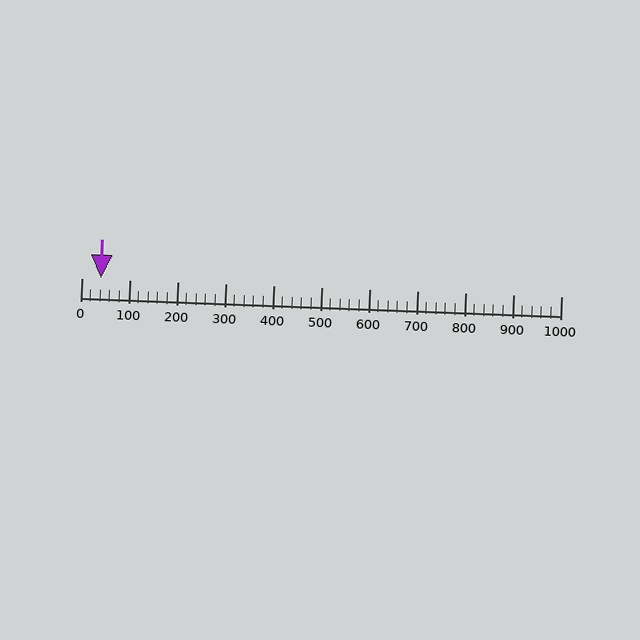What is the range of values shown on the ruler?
The ruler shows values from 0 to 1000.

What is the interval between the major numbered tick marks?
The major tick marks are spaced 100 units apart.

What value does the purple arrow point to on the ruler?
The purple arrow points to approximately 40.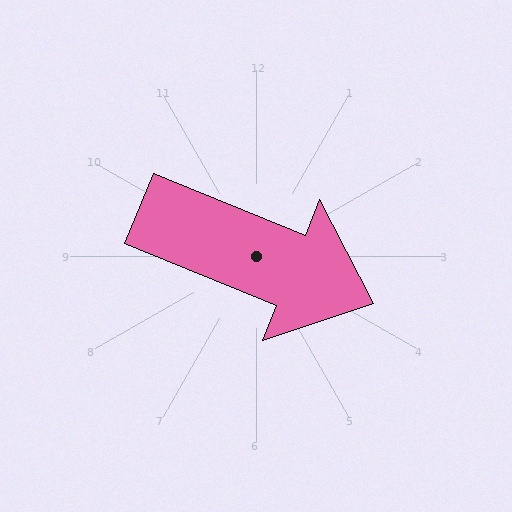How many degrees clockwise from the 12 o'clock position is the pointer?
Approximately 112 degrees.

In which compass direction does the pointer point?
East.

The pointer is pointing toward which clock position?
Roughly 4 o'clock.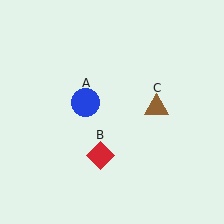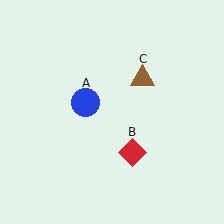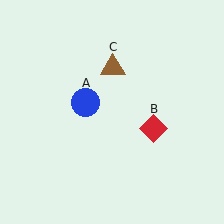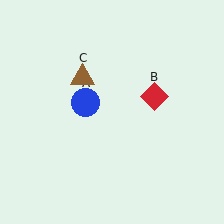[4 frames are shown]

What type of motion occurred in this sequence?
The red diamond (object B), brown triangle (object C) rotated counterclockwise around the center of the scene.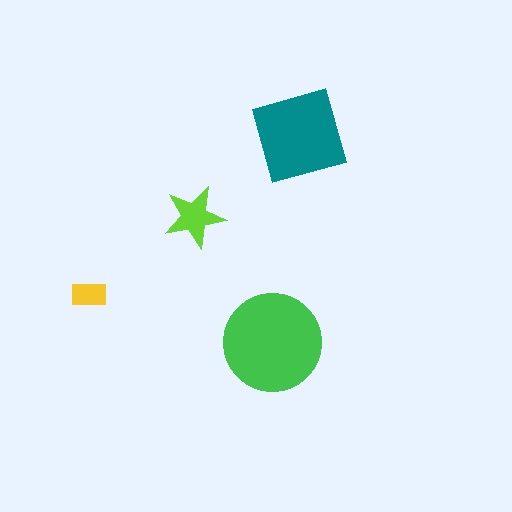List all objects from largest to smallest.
The green circle, the teal diamond, the lime star, the yellow rectangle.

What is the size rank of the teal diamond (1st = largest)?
2nd.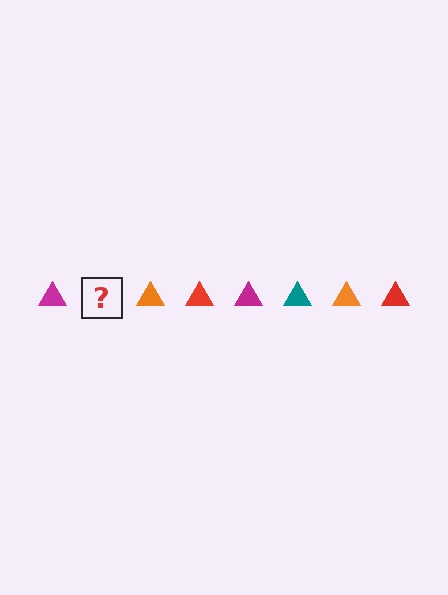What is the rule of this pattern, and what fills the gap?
The rule is that the pattern cycles through magenta, teal, orange, red triangles. The gap should be filled with a teal triangle.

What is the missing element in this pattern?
The missing element is a teal triangle.